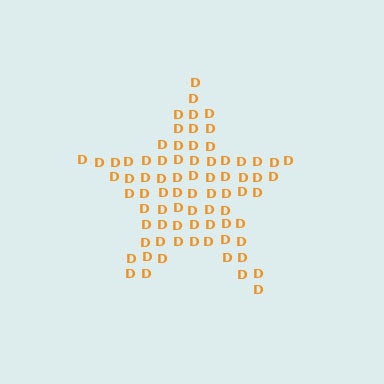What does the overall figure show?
The overall figure shows a star.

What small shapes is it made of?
It is made of small letter D's.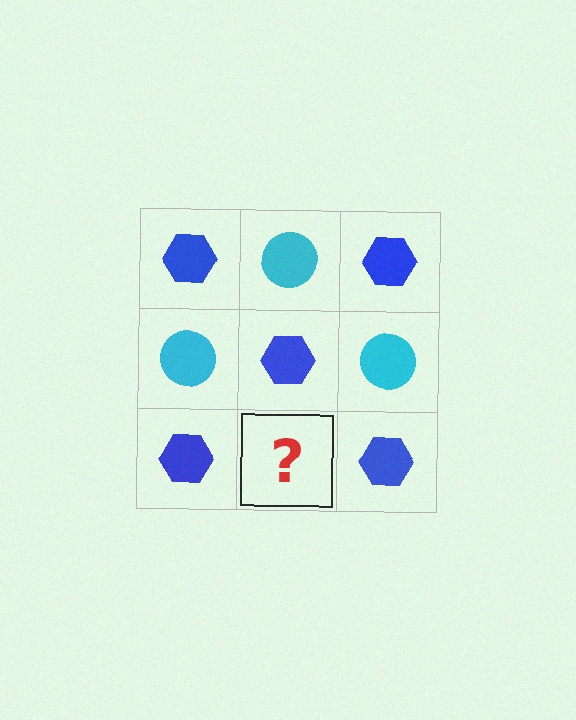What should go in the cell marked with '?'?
The missing cell should contain a cyan circle.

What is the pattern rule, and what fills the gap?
The rule is that it alternates blue hexagon and cyan circle in a checkerboard pattern. The gap should be filled with a cyan circle.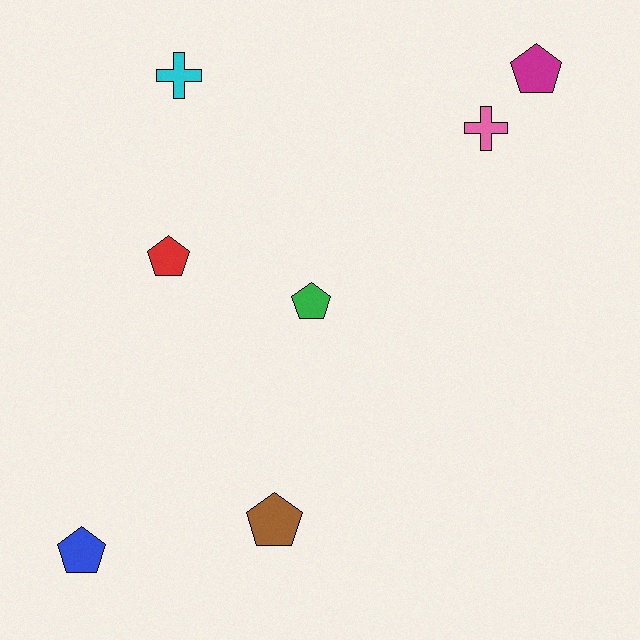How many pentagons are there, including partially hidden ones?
There are 5 pentagons.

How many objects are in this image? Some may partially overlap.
There are 7 objects.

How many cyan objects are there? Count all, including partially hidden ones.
There is 1 cyan object.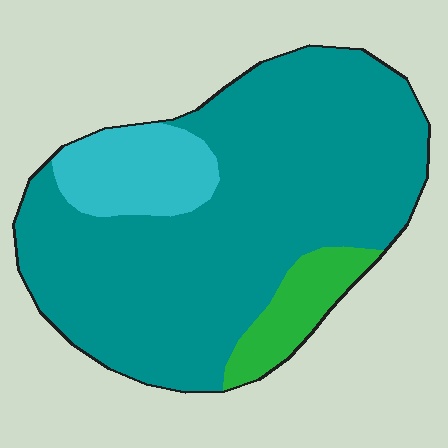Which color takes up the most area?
Teal, at roughly 80%.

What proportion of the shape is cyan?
Cyan covers roughly 15% of the shape.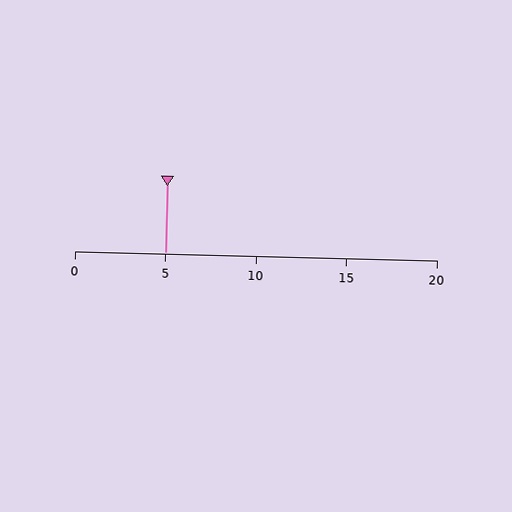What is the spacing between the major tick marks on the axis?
The major ticks are spaced 5 apart.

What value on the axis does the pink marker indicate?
The marker indicates approximately 5.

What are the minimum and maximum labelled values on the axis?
The axis runs from 0 to 20.